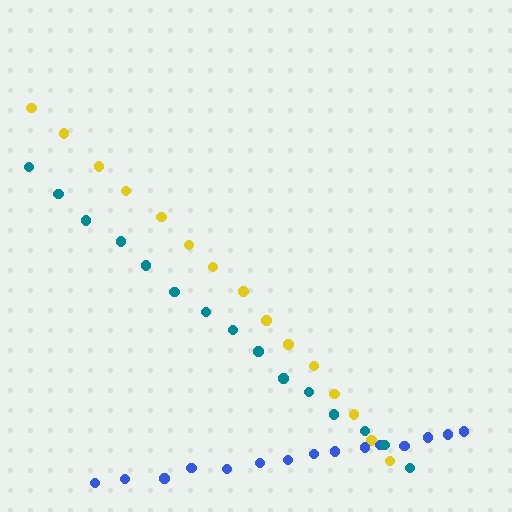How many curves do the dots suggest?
There are 3 distinct paths.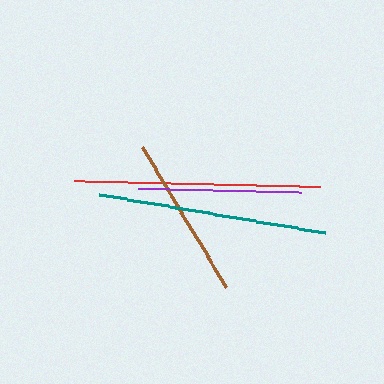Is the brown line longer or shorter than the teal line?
The teal line is longer than the brown line.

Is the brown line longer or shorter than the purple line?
The purple line is longer than the brown line.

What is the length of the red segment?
The red segment is approximately 246 pixels long.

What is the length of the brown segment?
The brown segment is approximately 163 pixels long.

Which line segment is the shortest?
The brown line is the shortest at approximately 163 pixels.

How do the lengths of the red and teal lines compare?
The red and teal lines are approximately the same length.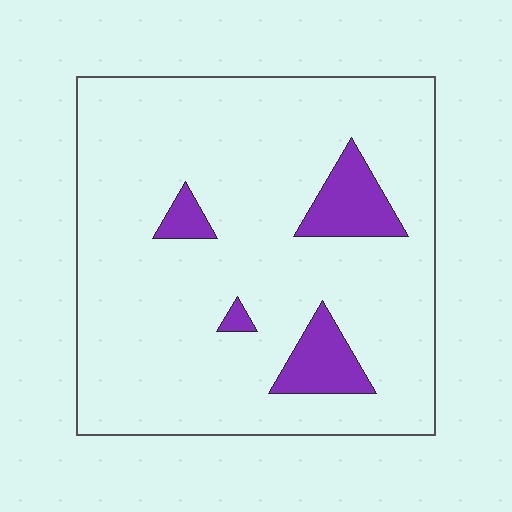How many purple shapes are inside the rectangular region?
4.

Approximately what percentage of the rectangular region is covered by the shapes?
Approximately 10%.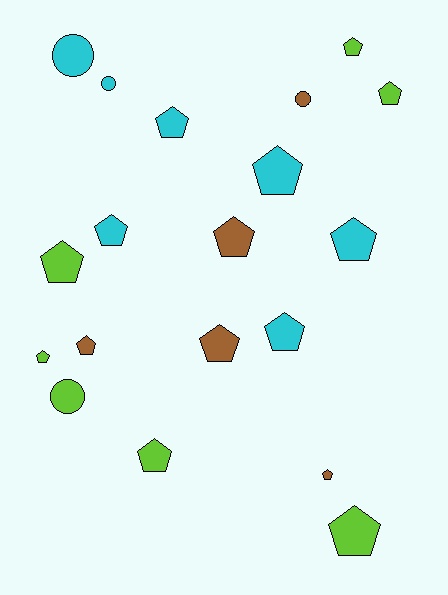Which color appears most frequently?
Lime, with 7 objects.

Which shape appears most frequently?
Pentagon, with 15 objects.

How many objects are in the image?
There are 19 objects.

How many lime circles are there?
There is 1 lime circle.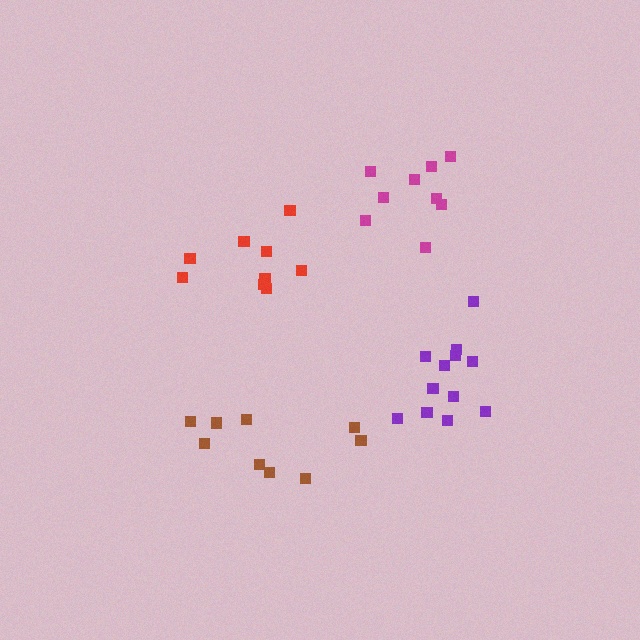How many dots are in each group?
Group 1: 9 dots, Group 2: 12 dots, Group 3: 9 dots, Group 4: 9 dots (39 total).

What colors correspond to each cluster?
The clusters are colored: magenta, purple, brown, red.